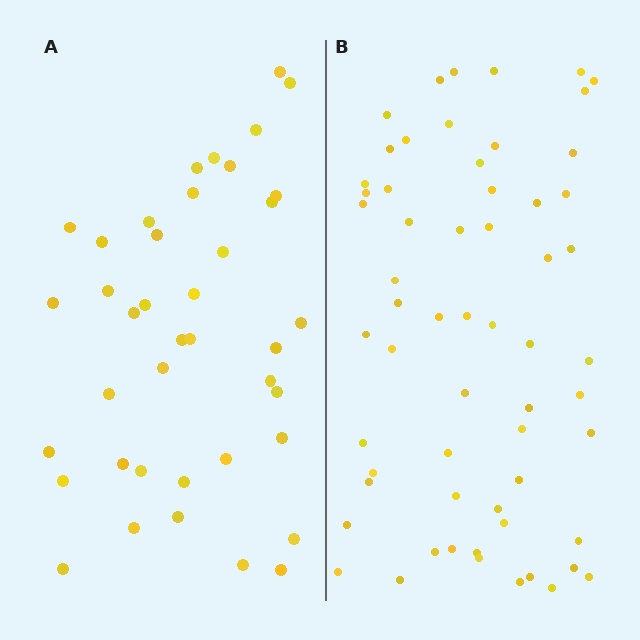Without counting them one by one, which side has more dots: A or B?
Region B (the right region) has more dots.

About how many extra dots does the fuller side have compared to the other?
Region B has approximately 20 more dots than region A.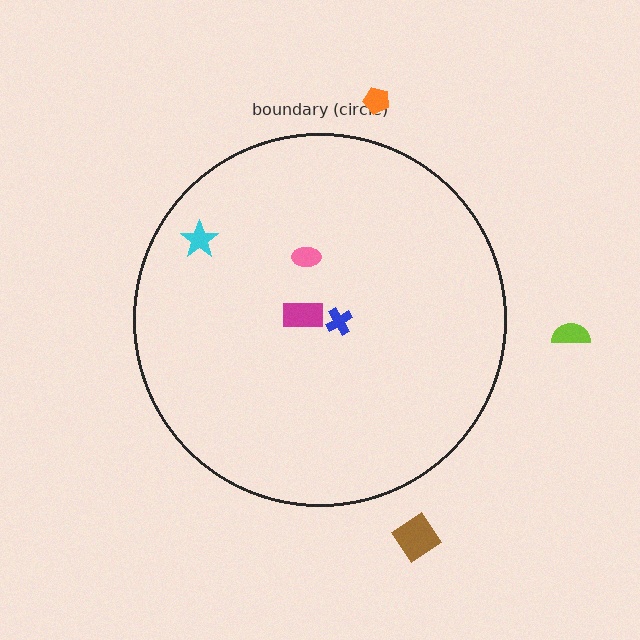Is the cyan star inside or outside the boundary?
Inside.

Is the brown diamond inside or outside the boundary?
Outside.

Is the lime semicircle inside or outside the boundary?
Outside.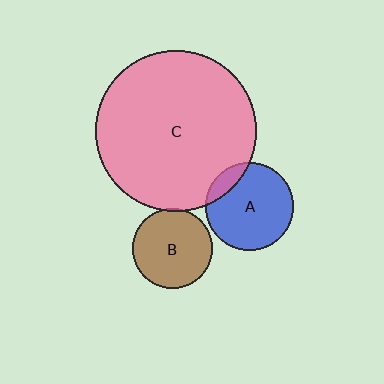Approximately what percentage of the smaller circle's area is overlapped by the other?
Approximately 5%.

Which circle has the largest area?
Circle C (pink).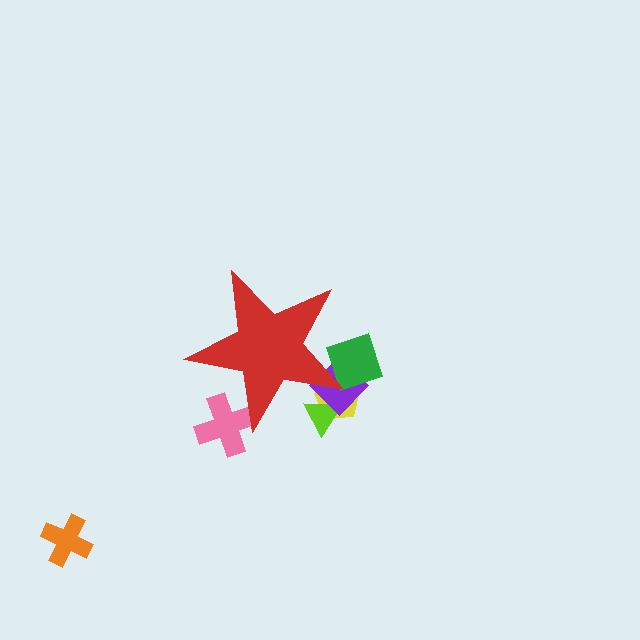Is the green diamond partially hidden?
Yes, the green diamond is partially hidden behind the red star.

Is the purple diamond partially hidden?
Yes, the purple diamond is partially hidden behind the red star.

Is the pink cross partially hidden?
Yes, the pink cross is partially hidden behind the red star.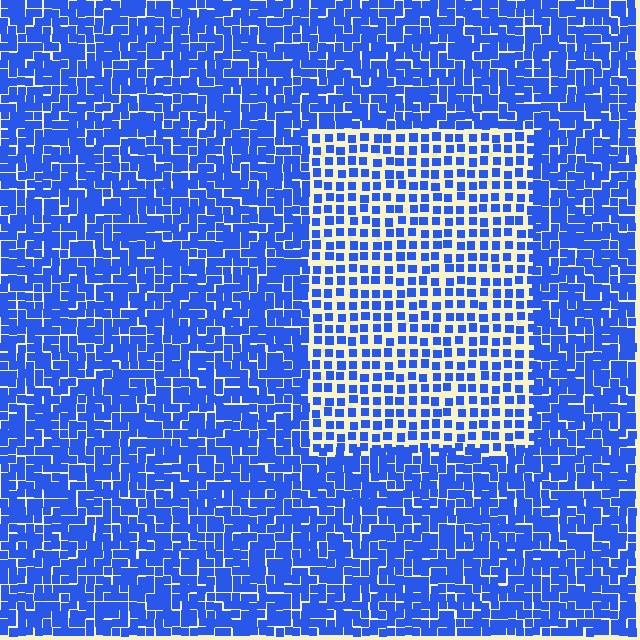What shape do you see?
I see a rectangle.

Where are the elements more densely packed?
The elements are more densely packed outside the rectangle boundary.